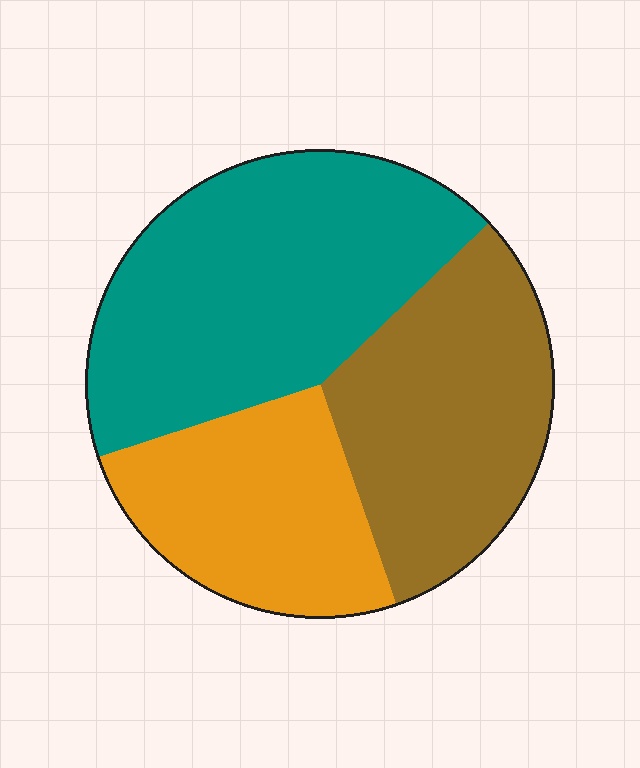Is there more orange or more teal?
Teal.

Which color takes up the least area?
Orange, at roughly 25%.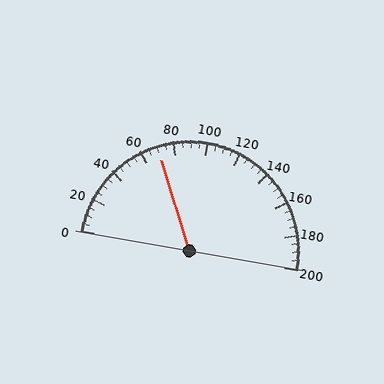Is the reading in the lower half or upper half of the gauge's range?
The reading is in the lower half of the range (0 to 200).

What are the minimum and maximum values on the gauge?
The gauge ranges from 0 to 200.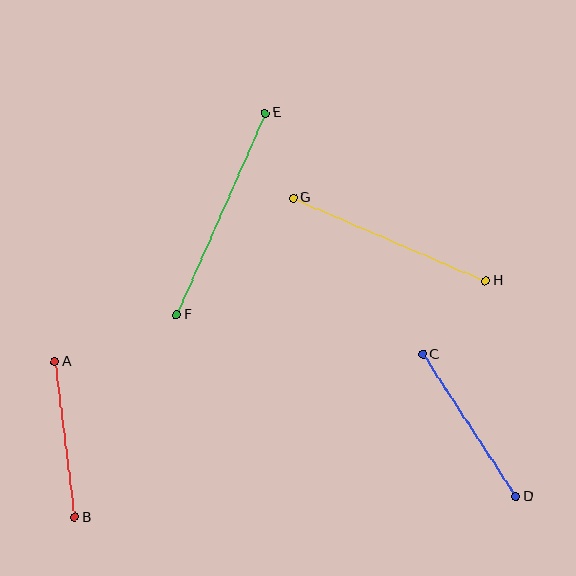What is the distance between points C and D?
The distance is approximately 170 pixels.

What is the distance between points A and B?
The distance is approximately 157 pixels.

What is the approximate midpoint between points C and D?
The midpoint is at approximately (469, 425) pixels.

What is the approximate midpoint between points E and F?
The midpoint is at approximately (221, 214) pixels.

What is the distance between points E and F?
The distance is approximately 220 pixels.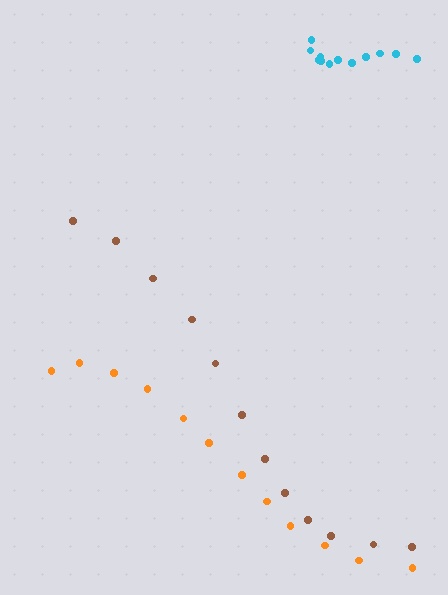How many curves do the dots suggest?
There are 3 distinct paths.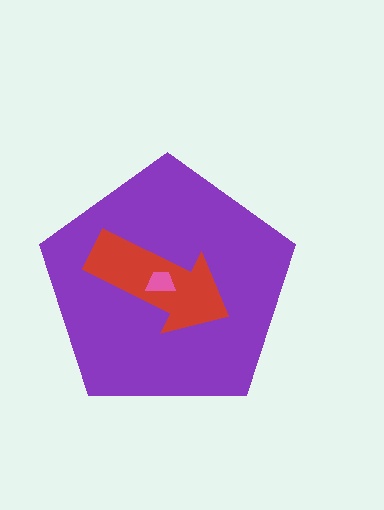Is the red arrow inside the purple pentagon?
Yes.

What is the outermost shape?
The purple pentagon.